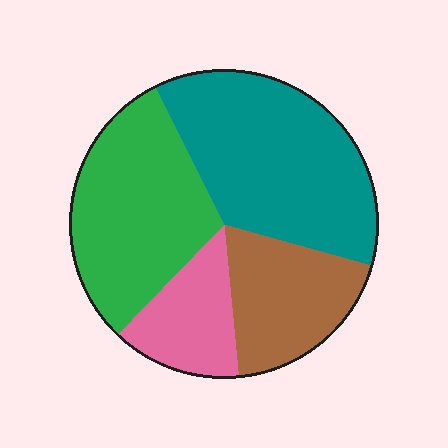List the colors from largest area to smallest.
From largest to smallest: teal, green, brown, pink.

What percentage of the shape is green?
Green covers roughly 30% of the shape.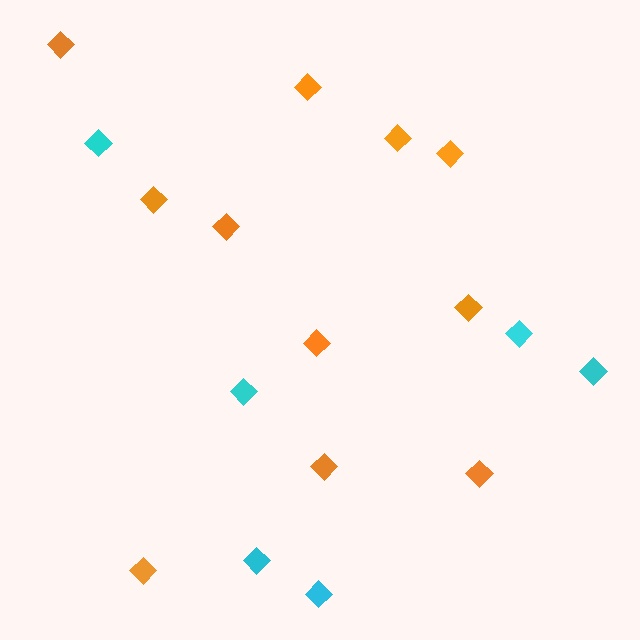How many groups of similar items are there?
There are 2 groups: one group of cyan diamonds (6) and one group of orange diamonds (11).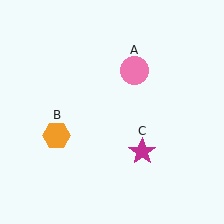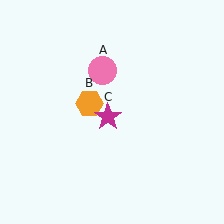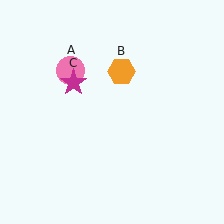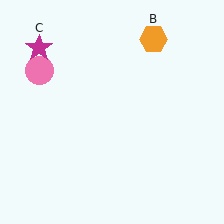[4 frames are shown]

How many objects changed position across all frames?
3 objects changed position: pink circle (object A), orange hexagon (object B), magenta star (object C).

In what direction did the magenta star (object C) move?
The magenta star (object C) moved up and to the left.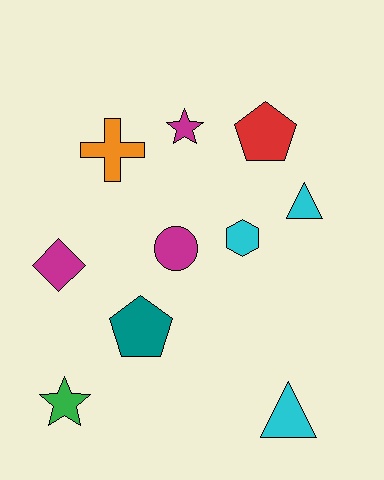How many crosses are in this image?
There is 1 cross.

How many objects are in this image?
There are 10 objects.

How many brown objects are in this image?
There are no brown objects.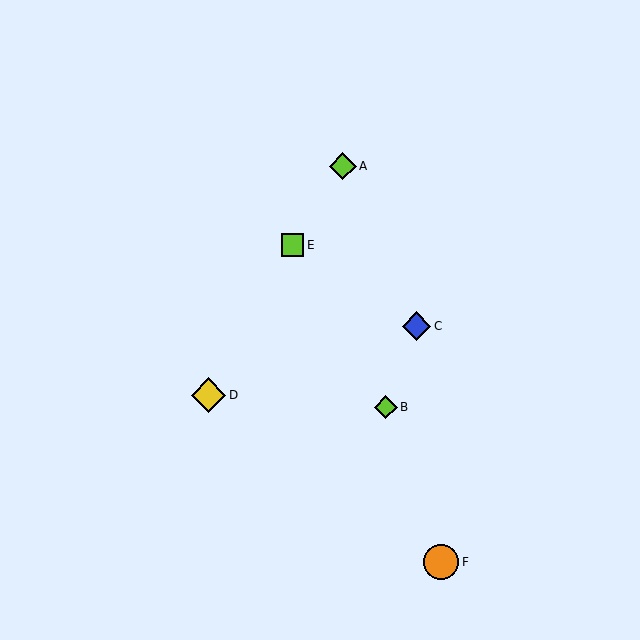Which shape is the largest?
The orange circle (labeled F) is the largest.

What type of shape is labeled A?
Shape A is a lime diamond.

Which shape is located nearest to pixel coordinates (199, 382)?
The yellow diamond (labeled D) at (208, 395) is nearest to that location.